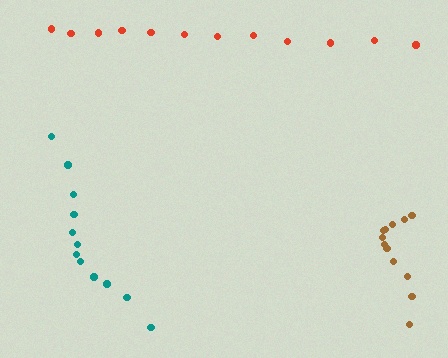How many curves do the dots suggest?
There are 3 distinct paths.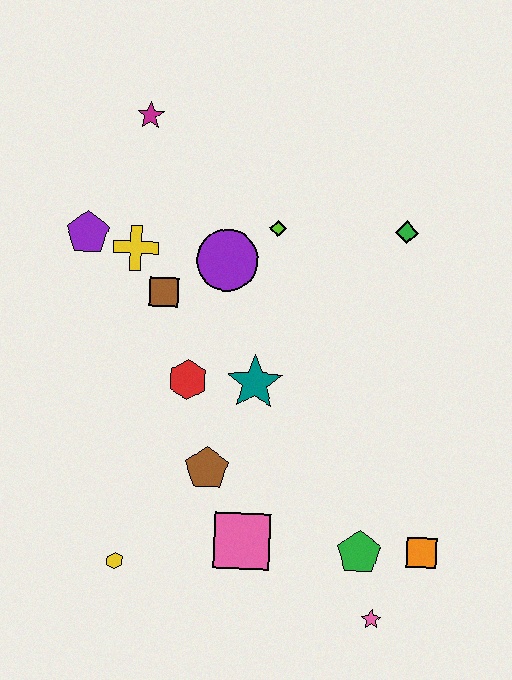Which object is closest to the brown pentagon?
The pink square is closest to the brown pentagon.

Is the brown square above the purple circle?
No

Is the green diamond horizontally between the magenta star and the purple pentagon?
No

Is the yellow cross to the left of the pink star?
Yes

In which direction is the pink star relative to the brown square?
The pink star is below the brown square.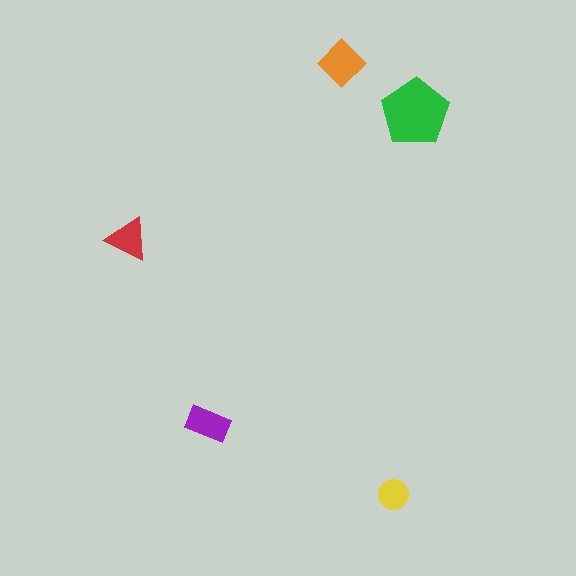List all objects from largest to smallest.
The green pentagon, the orange diamond, the purple rectangle, the red triangle, the yellow circle.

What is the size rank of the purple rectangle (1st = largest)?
3rd.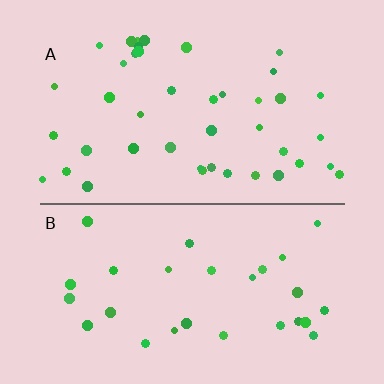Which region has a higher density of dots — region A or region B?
A (the top).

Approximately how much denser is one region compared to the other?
Approximately 1.5× — region A over region B.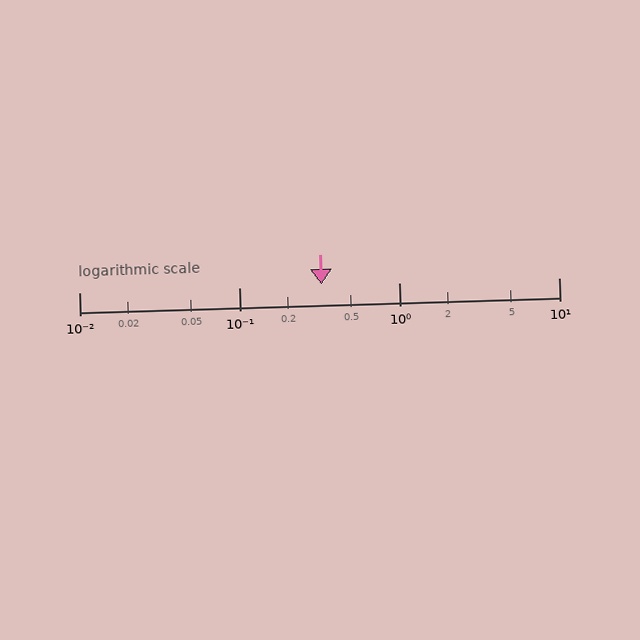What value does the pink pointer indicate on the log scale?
The pointer indicates approximately 0.33.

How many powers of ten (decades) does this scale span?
The scale spans 3 decades, from 0.01 to 10.